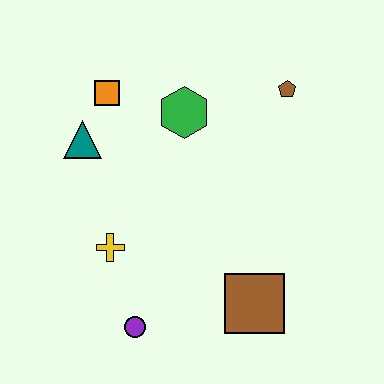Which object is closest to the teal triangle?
The orange square is closest to the teal triangle.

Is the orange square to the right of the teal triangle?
Yes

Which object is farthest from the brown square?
The orange square is farthest from the brown square.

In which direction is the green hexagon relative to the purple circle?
The green hexagon is above the purple circle.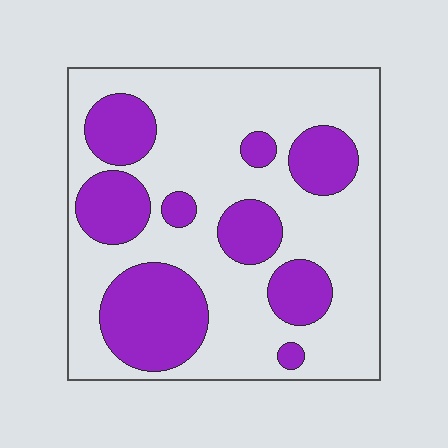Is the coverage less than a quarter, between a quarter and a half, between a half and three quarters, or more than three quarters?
Between a quarter and a half.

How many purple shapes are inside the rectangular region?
9.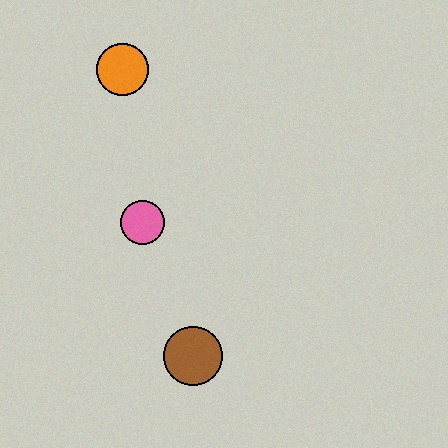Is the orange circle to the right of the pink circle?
No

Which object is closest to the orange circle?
The pink circle is closest to the orange circle.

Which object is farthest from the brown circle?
The orange circle is farthest from the brown circle.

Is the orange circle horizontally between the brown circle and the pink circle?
No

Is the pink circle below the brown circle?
No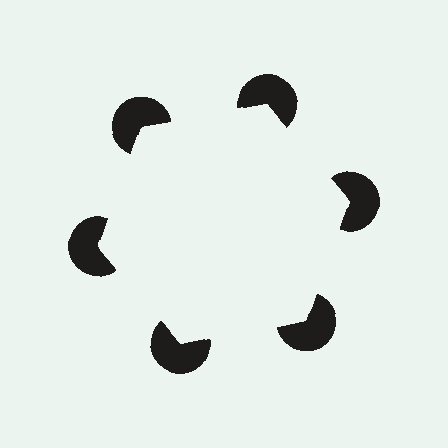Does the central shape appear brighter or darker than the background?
It typically appears slightly brighter than the background, even though no actual brightness change is drawn.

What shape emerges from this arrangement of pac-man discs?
An illusory hexagon — its edges are inferred from the aligned wedge cuts in the pac-man discs, not physically drawn.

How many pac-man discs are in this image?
There are 6 — one at each vertex of the illusory hexagon.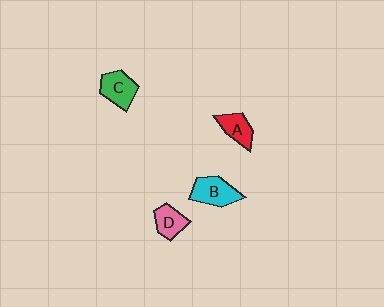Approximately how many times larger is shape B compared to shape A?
Approximately 1.3 times.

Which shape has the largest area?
Shape B (cyan).